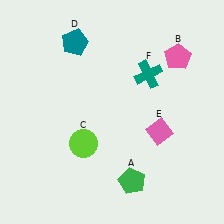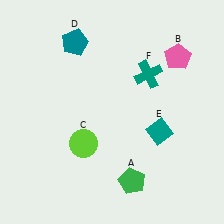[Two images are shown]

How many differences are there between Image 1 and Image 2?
There is 1 difference between the two images.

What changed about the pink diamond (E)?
In Image 1, E is pink. In Image 2, it changed to teal.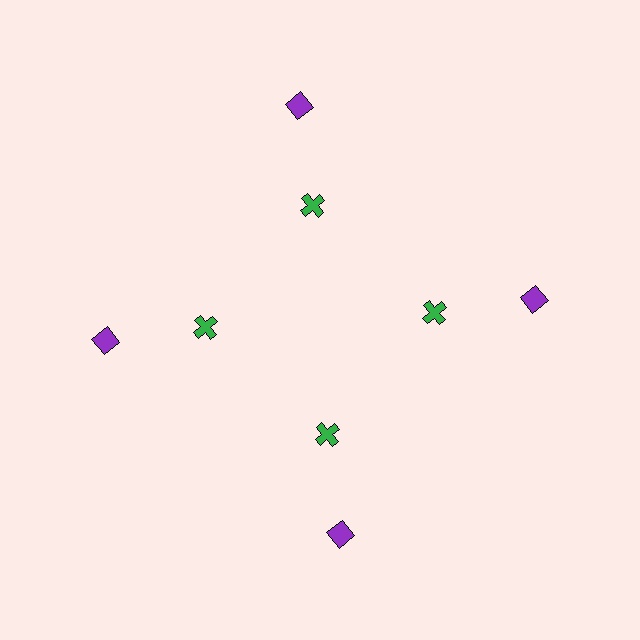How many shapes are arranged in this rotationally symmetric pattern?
There are 8 shapes, arranged in 4 groups of 2.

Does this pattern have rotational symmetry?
Yes, this pattern has 4-fold rotational symmetry. It looks the same after rotating 90 degrees around the center.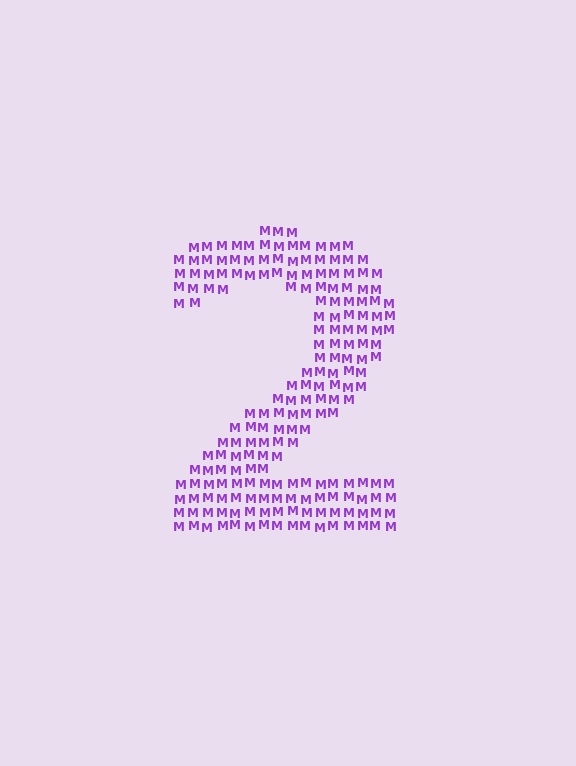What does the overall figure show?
The overall figure shows the digit 2.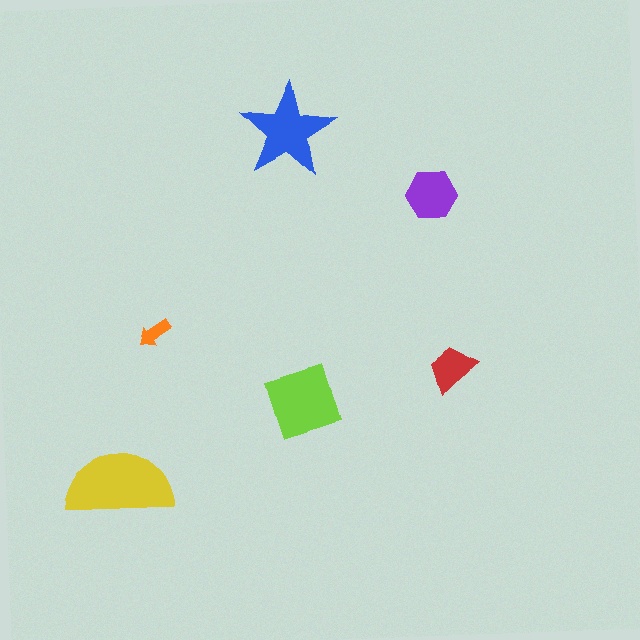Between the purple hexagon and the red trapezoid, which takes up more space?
The purple hexagon.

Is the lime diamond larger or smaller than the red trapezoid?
Larger.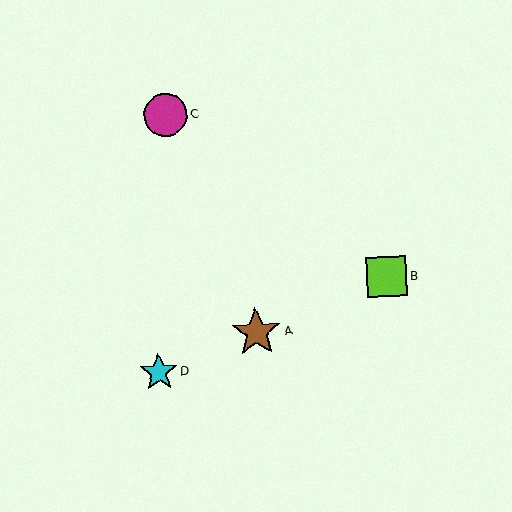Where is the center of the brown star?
The center of the brown star is at (256, 332).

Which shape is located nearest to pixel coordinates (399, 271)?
The lime square (labeled B) at (387, 277) is nearest to that location.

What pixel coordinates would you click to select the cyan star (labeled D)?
Click at (158, 372) to select the cyan star D.